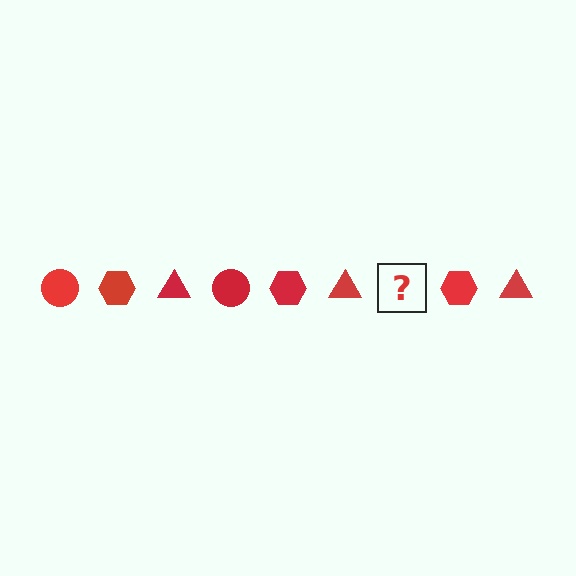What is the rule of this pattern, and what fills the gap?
The rule is that the pattern cycles through circle, hexagon, triangle shapes in red. The gap should be filled with a red circle.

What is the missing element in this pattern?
The missing element is a red circle.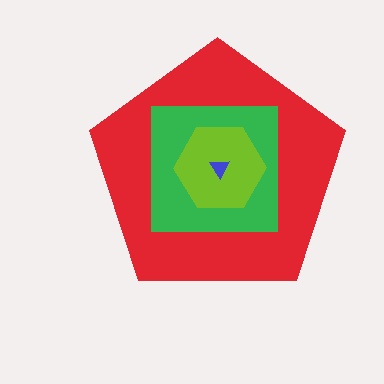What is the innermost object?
The blue triangle.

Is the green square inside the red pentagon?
Yes.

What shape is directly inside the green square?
The lime hexagon.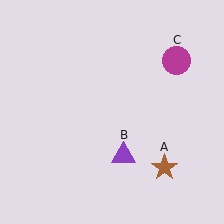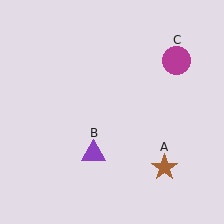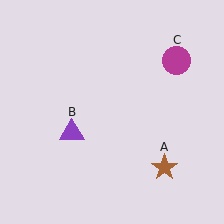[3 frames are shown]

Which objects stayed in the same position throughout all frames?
Brown star (object A) and magenta circle (object C) remained stationary.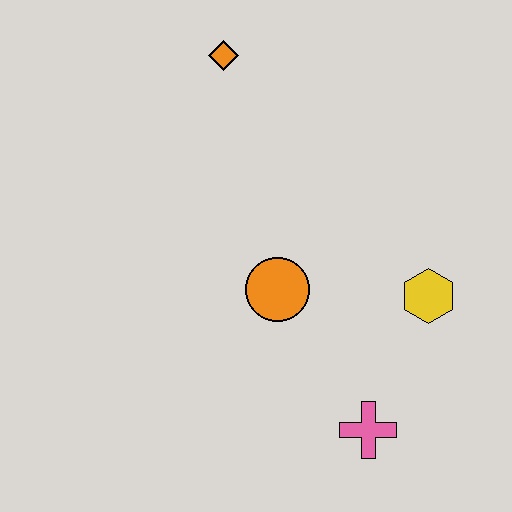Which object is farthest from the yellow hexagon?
The orange diamond is farthest from the yellow hexagon.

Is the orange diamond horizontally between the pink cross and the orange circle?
No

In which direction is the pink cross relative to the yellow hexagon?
The pink cross is below the yellow hexagon.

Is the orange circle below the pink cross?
No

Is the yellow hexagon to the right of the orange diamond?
Yes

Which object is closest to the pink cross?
The yellow hexagon is closest to the pink cross.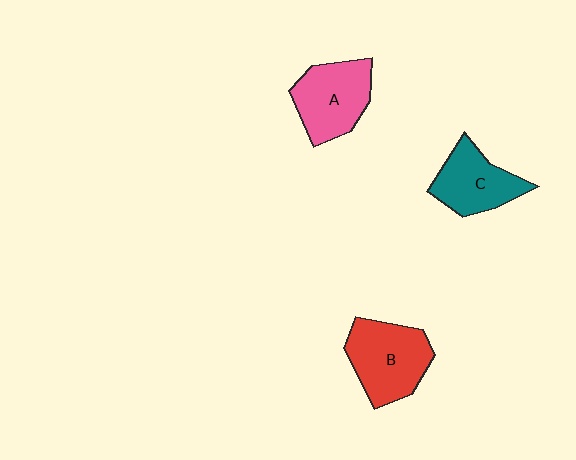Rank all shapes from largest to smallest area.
From largest to smallest: B (red), A (pink), C (teal).